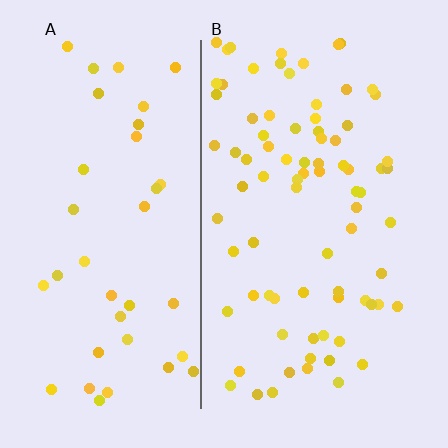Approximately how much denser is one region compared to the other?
Approximately 2.1× — region B over region A.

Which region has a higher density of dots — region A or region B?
B (the right).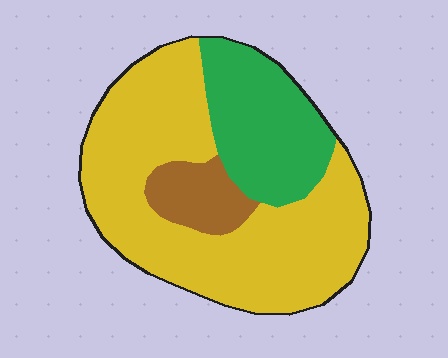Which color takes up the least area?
Brown, at roughly 10%.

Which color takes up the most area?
Yellow, at roughly 65%.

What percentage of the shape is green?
Green covers roughly 25% of the shape.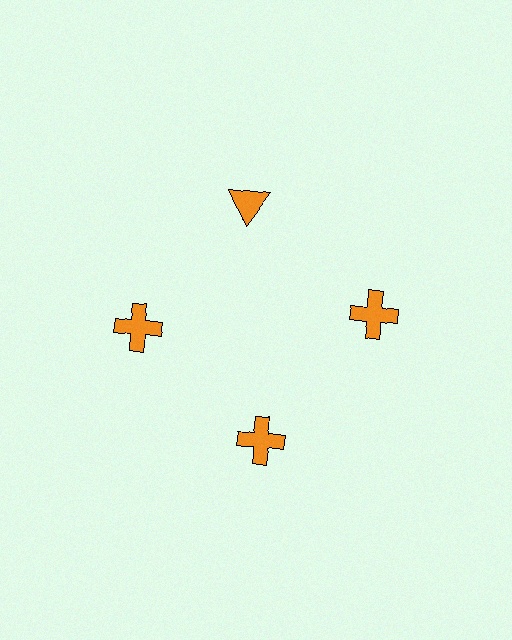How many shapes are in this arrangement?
There are 4 shapes arranged in a ring pattern.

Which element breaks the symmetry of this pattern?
The orange triangle at roughly the 12 o'clock position breaks the symmetry. All other shapes are orange crosses.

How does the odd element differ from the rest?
It has a different shape: triangle instead of cross.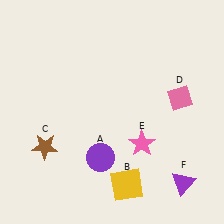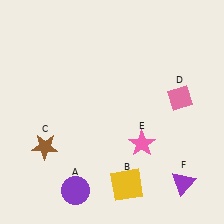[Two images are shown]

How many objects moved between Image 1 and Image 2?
1 object moved between the two images.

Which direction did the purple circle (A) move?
The purple circle (A) moved down.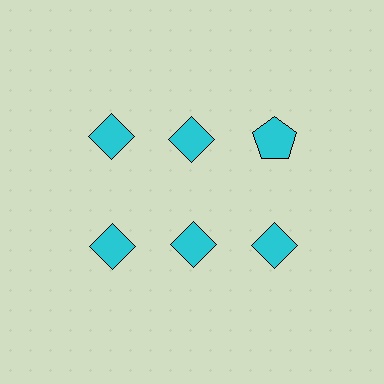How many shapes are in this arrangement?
There are 6 shapes arranged in a grid pattern.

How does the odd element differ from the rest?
It has a different shape: pentagon instead of diamond.